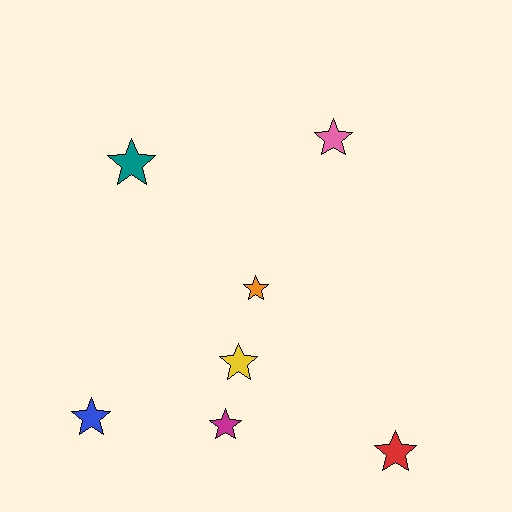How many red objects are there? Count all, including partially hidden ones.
There is 1 red object.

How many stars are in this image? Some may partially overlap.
There are 7 stars.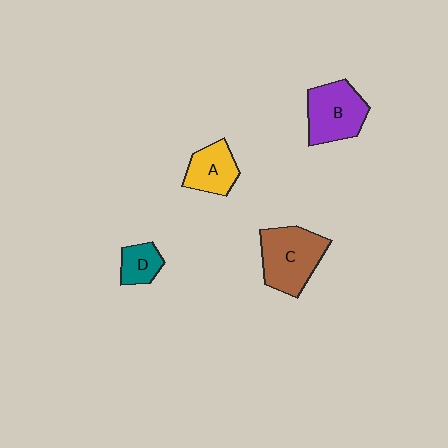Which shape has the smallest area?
Shape D (teal).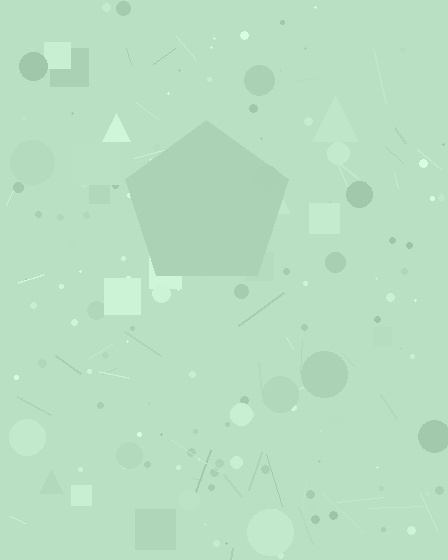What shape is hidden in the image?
A pentagon is hidden in the image.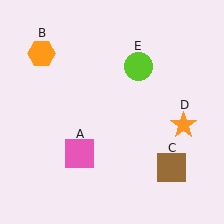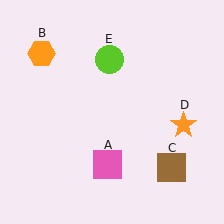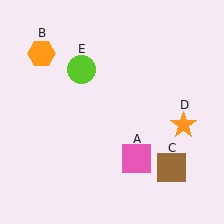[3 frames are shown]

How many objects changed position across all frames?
2 objects changed position: pink square (object A), lime circle (object E).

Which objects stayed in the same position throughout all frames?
Orange hexagon (object B) and brown square (object C) and orange star (object D) remained stationary.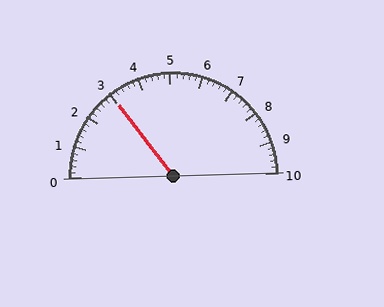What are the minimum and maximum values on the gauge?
The gauge ranges from 0 to 10.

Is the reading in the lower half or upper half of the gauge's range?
The reading is in the lower half of the range (0 to 10).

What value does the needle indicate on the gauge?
The needle indicates approximately 3.0.